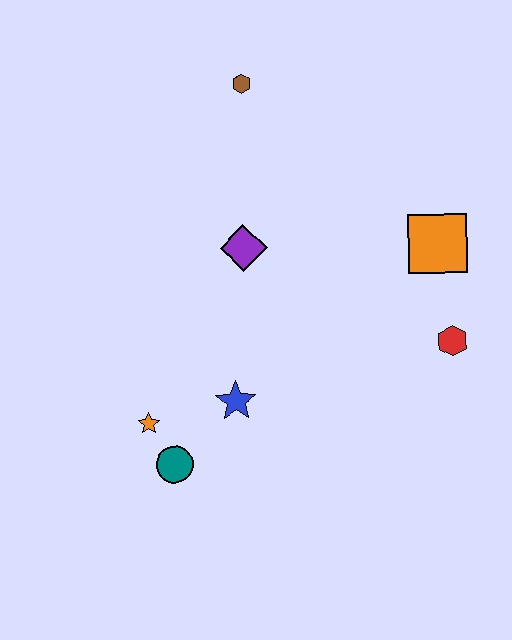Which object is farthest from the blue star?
The brown hexagon is farthest from the blue star.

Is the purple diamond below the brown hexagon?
Yes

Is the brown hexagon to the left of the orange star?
No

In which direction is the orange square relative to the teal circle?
The orange square is to the right of the teal circle.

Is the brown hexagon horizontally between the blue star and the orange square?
Yes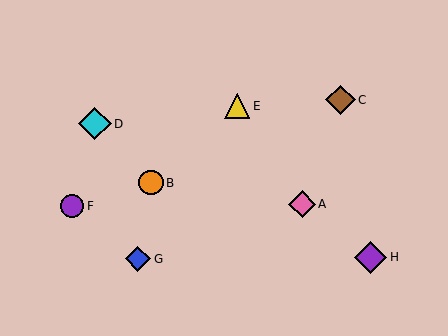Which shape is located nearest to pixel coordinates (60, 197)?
The purple circle (labeled F) at (72, 206) is nearest to that location.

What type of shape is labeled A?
Shape A is a pink diamond.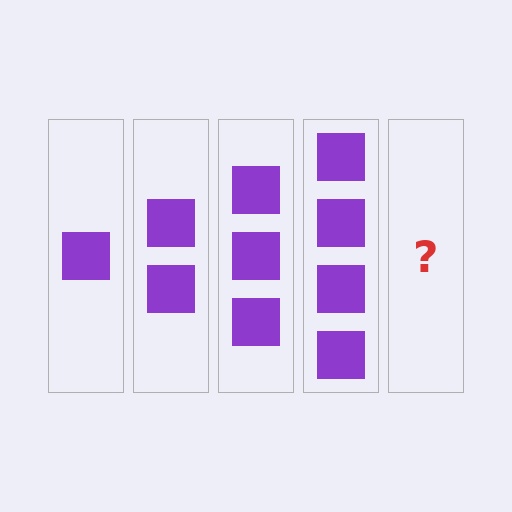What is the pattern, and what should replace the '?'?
The pattern is that each step adds one more square. The '?' should be 5 squares.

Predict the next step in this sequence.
The next step is 5 squares.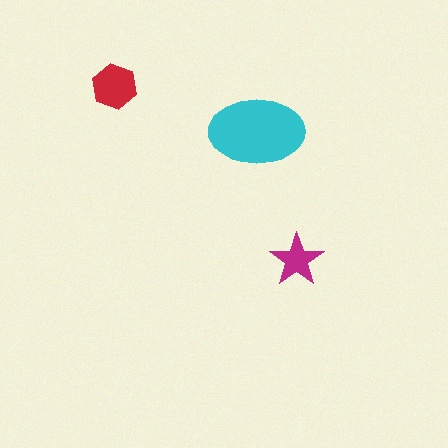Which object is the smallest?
The magenta star.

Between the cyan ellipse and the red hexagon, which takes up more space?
The cyan ellipse.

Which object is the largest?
The cyan ellipse.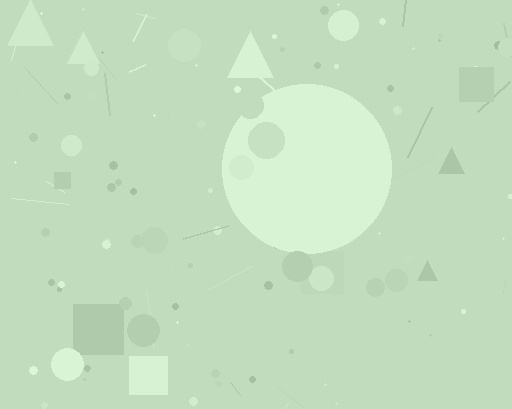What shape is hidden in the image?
A circle is hidden in the image.